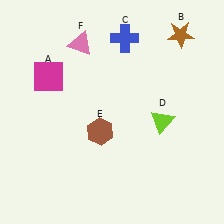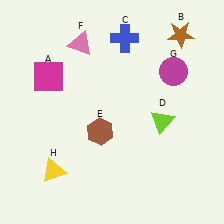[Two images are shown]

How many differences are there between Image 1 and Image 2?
There are 2 differences between the two images.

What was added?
A magenta circle (G), a yellow triangle (H) were added in Image 2.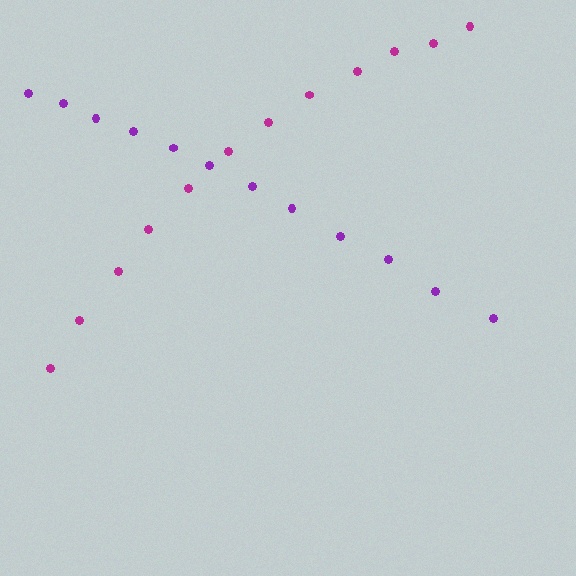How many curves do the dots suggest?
There are 2 distinct paths.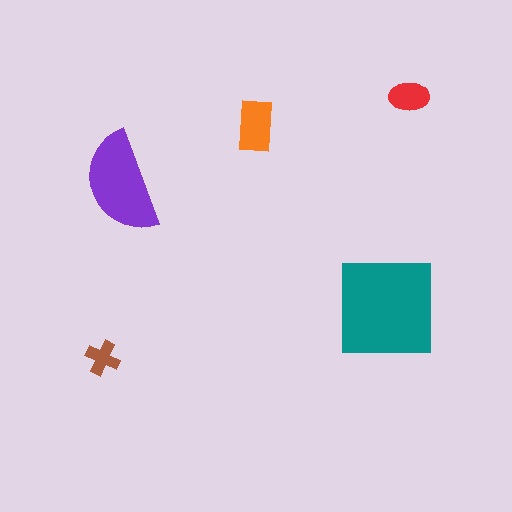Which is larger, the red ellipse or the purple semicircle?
The purple semicircle.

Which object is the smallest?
The brown cross.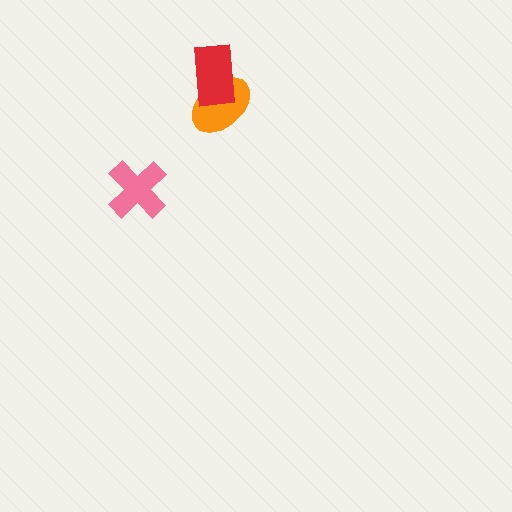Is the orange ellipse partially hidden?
Yes, it is partially covered by another shape.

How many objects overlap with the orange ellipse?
1 object overlaps with the orange ellipse.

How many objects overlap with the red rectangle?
1 object overlaps with the red rectangle.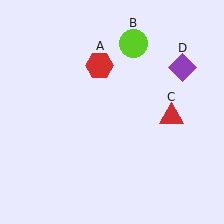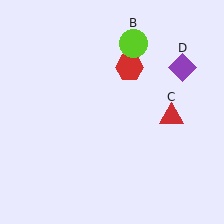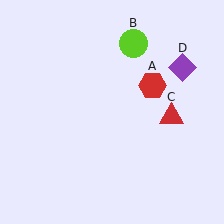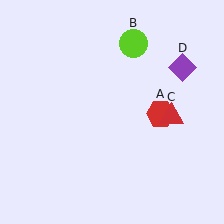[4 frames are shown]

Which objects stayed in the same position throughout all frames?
Lime circle (object B) and red triangle (object C) and purple diamond (object D) remained stationary.